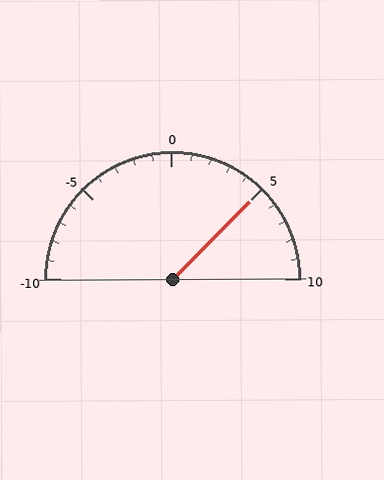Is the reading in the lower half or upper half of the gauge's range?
The reading is in the upper half of the range (-10 to 10).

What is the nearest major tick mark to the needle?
The nearest major tick mark is 5.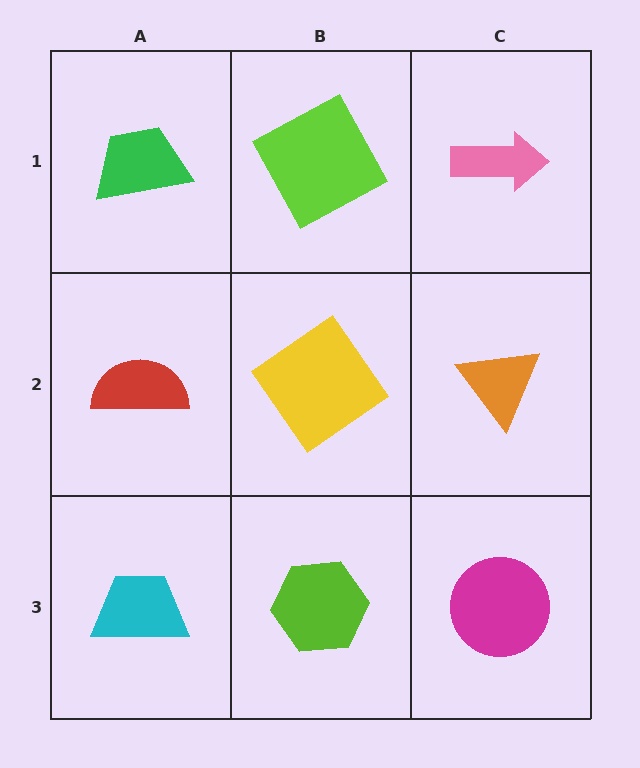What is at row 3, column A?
A cyan trapezoid.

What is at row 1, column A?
A green trapezoid.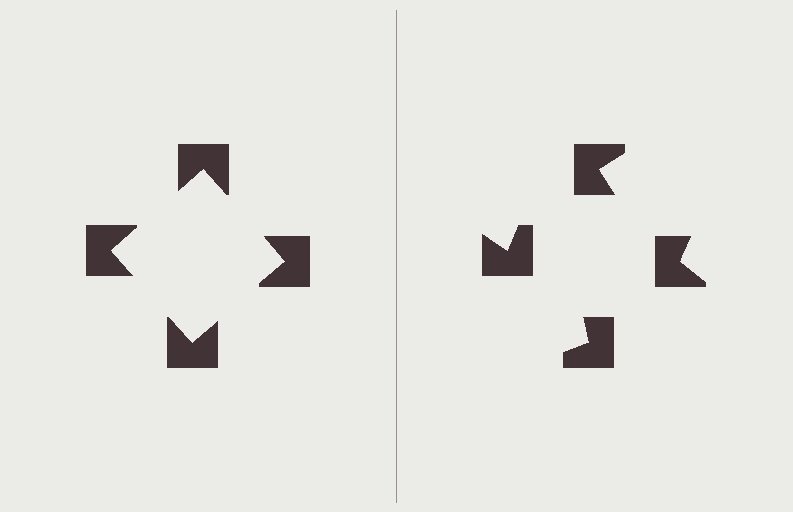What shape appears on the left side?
An illusory square.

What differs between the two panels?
The notched squares are positioned identically on both sides; only the wedge orientations differ. On the left they align to a square; on the right they are misaligned.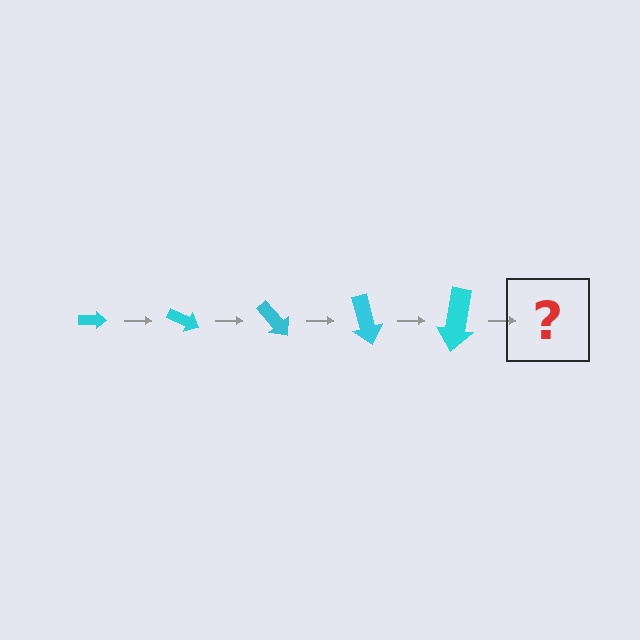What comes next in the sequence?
The next element should be an arrow, larger than the previous one and rotated 125 degrees from the start.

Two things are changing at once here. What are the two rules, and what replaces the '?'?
The two rules are that the arrow grows larger each step and it rotates 25 degrees each step. The '?' should be an arrow, larger than the previous one and rotated 125 degrees from the start.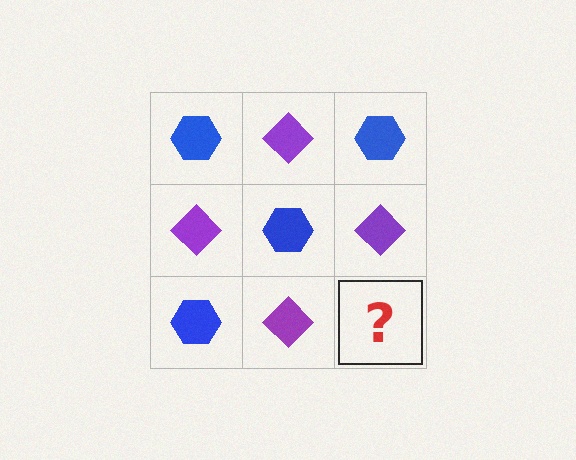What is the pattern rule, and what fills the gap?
The rule is that it alternates blue hexagon and purple diamond in a checkerboard pattern. The gap should be filled with a blue hexagon.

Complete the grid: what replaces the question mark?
The question mark should be replaced with a blue hexagon.